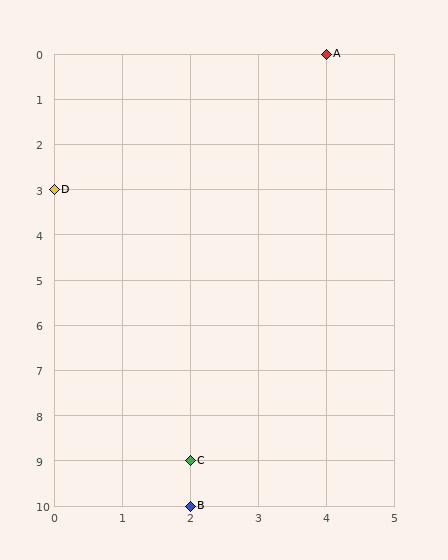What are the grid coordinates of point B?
Point B is at grid coordinates (2, 10).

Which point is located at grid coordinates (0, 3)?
Point D is at (0, 3).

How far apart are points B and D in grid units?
Points B and D are 2 columns and 7 rows apart (about 7.3 grid units diagonally).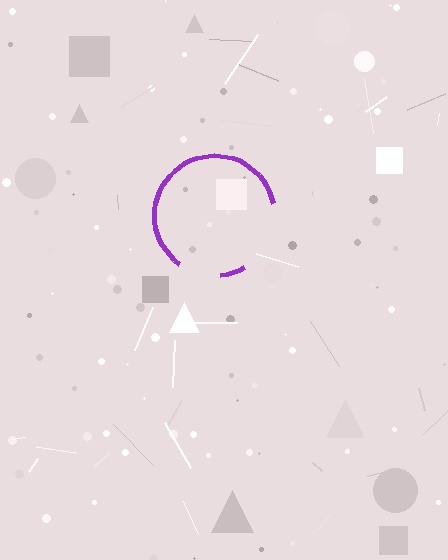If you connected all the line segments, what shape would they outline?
They would outline a circle.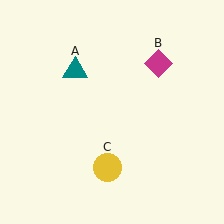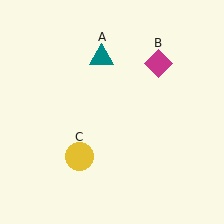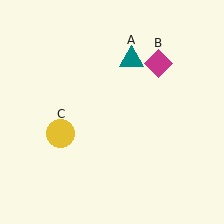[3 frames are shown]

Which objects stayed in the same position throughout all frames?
Magenta diamond (object B) remained stationary.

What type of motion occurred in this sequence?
The teal triangle (object A), yellow circle (object C) rotated clockwise around the center of the scene.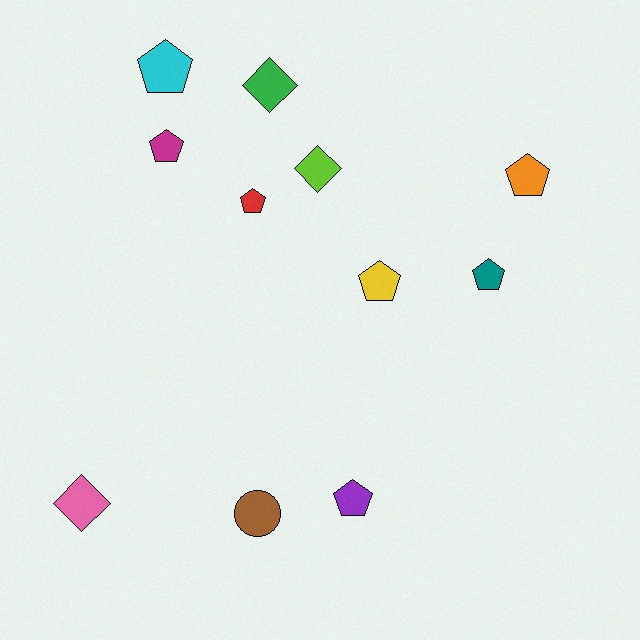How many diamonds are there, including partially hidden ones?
There are 3 diamonds.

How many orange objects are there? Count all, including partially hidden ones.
There is 1 orange object.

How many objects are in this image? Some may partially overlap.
There are 11 objects.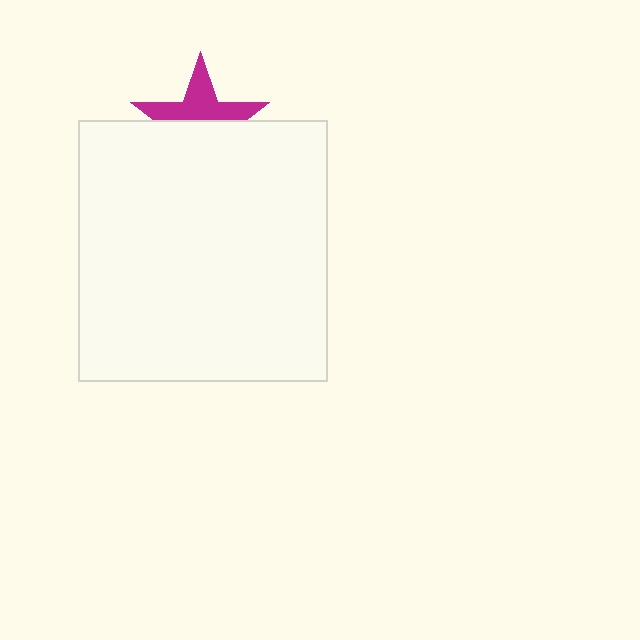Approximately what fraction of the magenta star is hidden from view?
Roughly 53% of the magenta star is hidden behind the white rectangle.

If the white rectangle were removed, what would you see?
You would see the complete magenta star.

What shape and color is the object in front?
The object in front is a white rectangle.